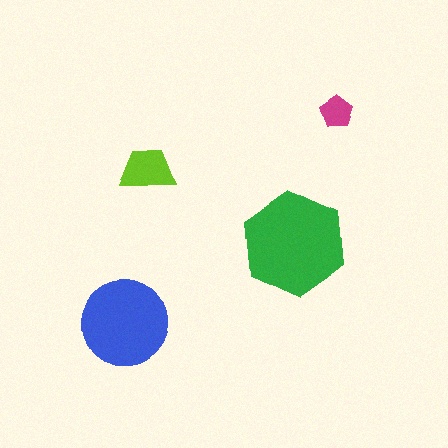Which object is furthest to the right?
The magenta pentagon is rightmost.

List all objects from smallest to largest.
The magenta pentagon, the lime trapezoid, the blue circle, the green hexagon.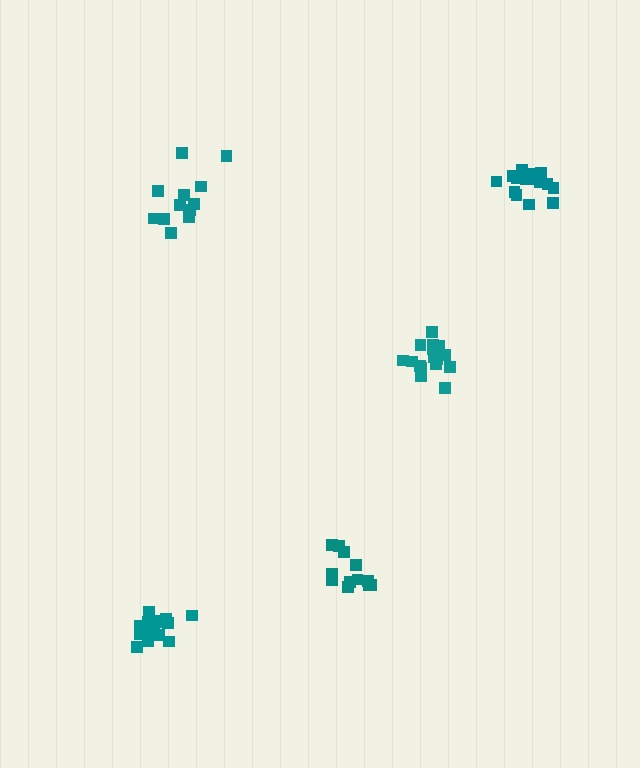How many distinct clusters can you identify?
There are 5 distinct clusters.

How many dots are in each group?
Group 1: 12 dots, Group 2: 16 dots, Group 3: 12 dots, Group 4: 16 dots, Group 5: 15 dots (71 total).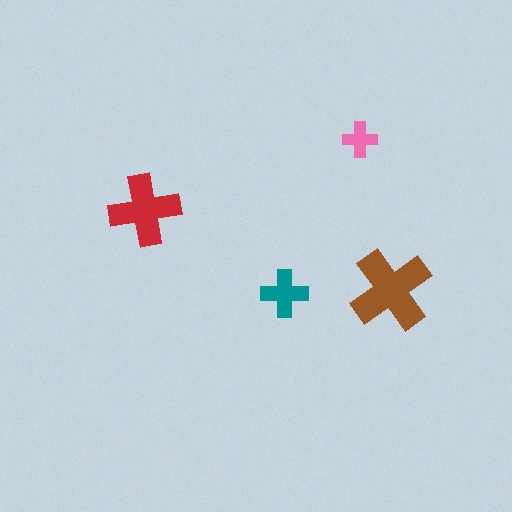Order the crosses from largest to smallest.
the brown one, the red one, the teal one, the pink one.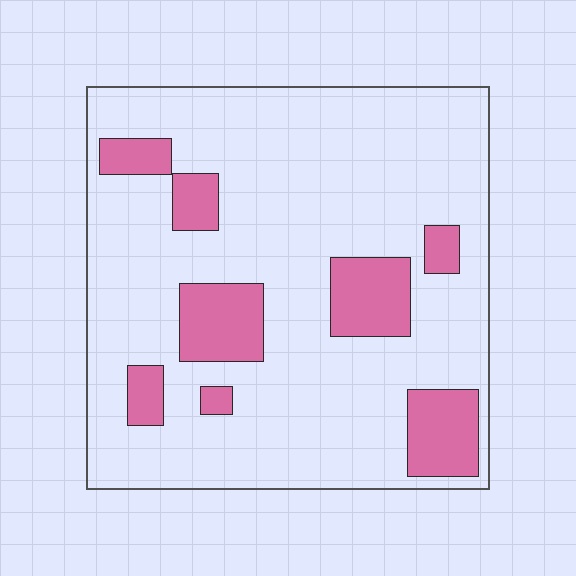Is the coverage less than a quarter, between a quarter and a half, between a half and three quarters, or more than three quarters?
Less than a quarter.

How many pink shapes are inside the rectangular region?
8.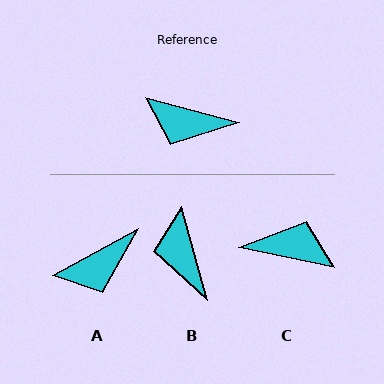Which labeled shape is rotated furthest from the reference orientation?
C, about 177 degrees away.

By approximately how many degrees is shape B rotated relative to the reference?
Approximately 60 degrees clockwise.